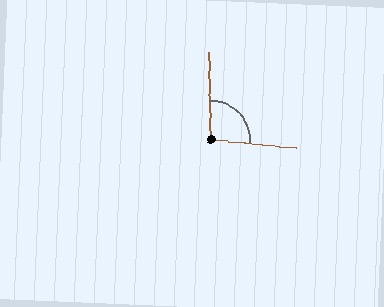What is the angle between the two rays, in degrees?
Approximately 96 degrees.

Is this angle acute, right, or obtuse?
It is obtuse.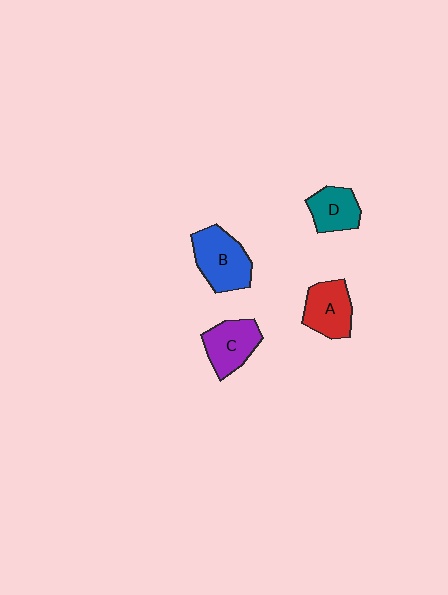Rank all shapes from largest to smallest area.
From largest to smallest: B (blue), C (purple), A (red), D (teal).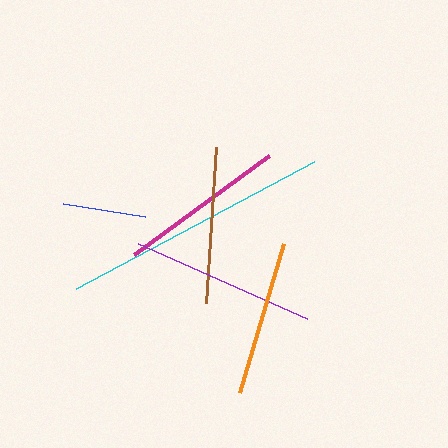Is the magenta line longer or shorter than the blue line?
The magenta line is longer than the blue line.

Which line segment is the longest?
The cyan line is the longest at approximately 270 pixels.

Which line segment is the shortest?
The blue line is the shortest at approximately 84 pixels.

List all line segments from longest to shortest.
From longest to shortest: cyan, purple, magenta, brown, orange, blue.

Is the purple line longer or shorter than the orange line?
The purple line is longer than the orange line.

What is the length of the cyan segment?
The cyan segment is approximately 270 pixels long.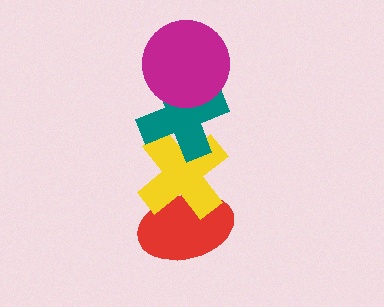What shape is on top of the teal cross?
The magenta circle is on top of the teal cross.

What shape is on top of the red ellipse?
The yellow cross is on top of the red ellipse.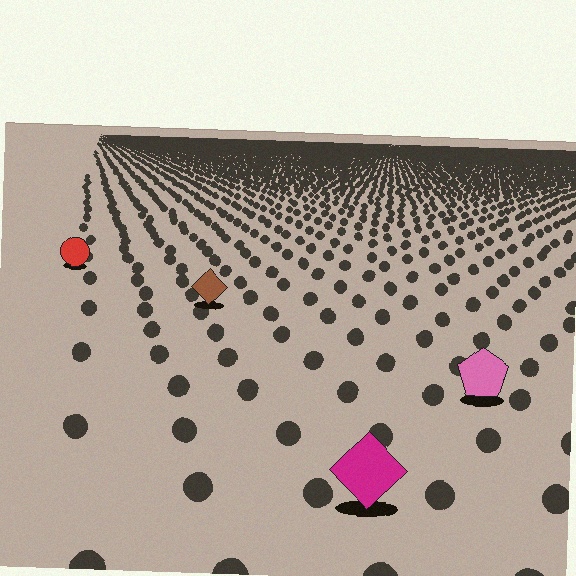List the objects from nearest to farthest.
From nearest to farthest: the magenta diamond, the pink pentagon, the brown diamond, the red circle.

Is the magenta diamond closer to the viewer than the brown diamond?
Yes. The magenta diamond is closer — you can tell from the texture gradient: the ground texture is coarser near it.